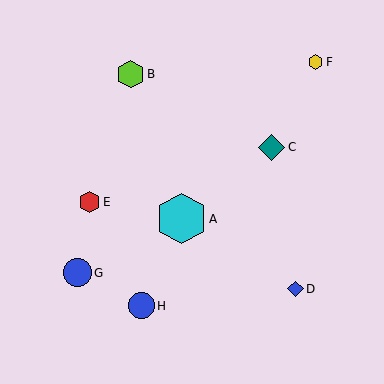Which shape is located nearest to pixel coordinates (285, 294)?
The blue diamond (labeled D) at (295, 289) is nearest to that location.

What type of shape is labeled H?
Shape H is a blue circle.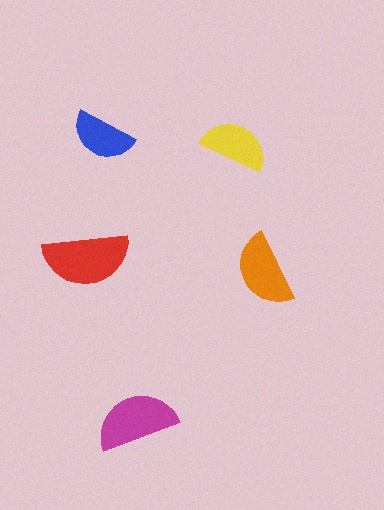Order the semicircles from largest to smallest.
the red one, the magenta one, the orange one, the yellow one, the blue one.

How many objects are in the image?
There are 5 objects in the image.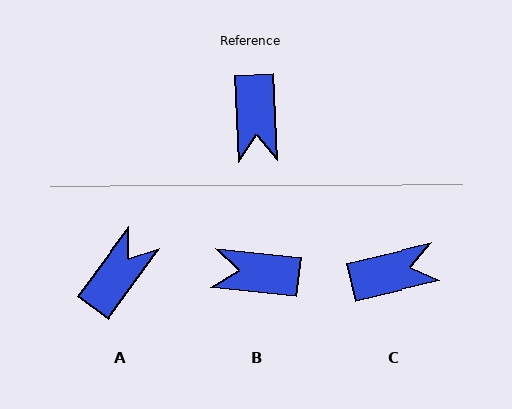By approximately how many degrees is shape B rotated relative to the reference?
Approximately 99 degrees clockwise.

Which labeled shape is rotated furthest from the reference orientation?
A, about 141 degrees away.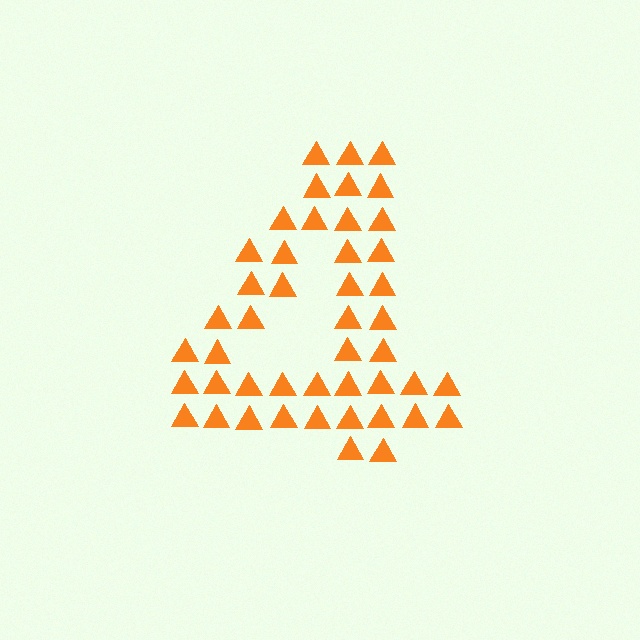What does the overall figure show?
The overall figure shows the digit 4.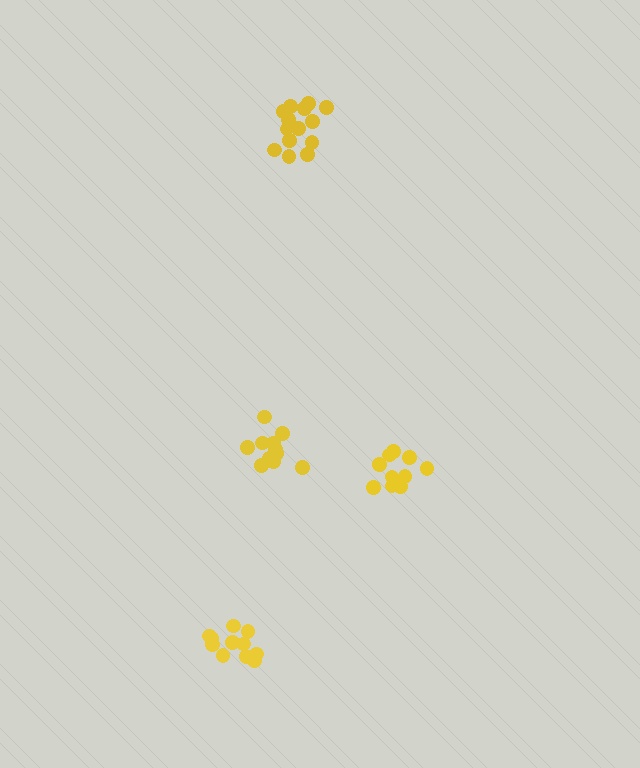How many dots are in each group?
Group 1: 10 dots, Group 2: 14 dots, Group 3: 11 dots, Group 4: 11 dots (46 total).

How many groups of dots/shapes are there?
There are 4 groups.